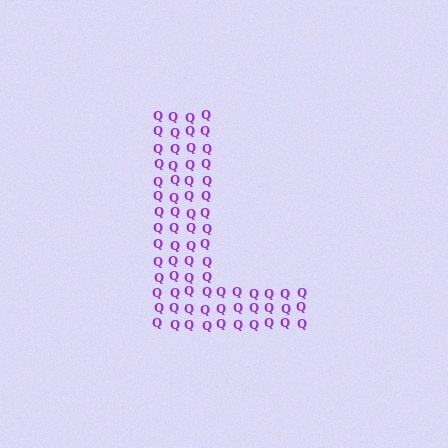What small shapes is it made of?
It is made of small letter Q's.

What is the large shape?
The large shape is the letter L.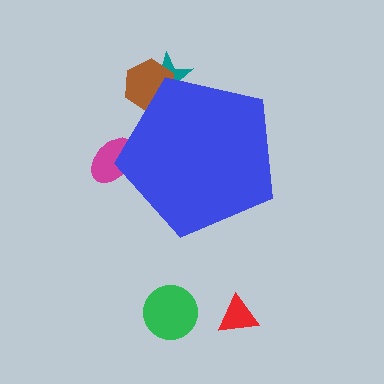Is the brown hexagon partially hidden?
Yes, the brown hexagon is partially hidden behind the blue pentagon.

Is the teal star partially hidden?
Yes, the teal star is partially hidden behind the blue pentagon.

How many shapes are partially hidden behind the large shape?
3 shapes are partially hidden.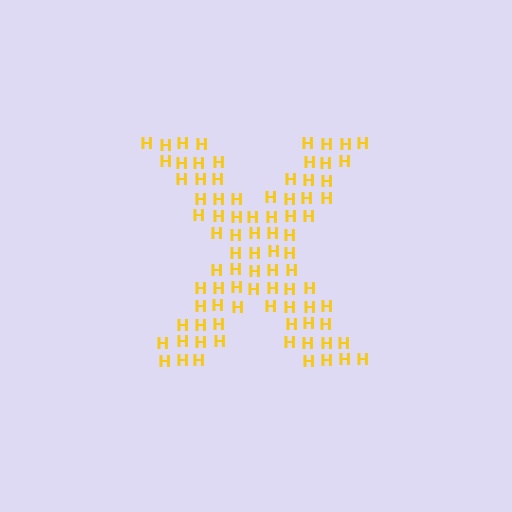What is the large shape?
The large shape is the letter X.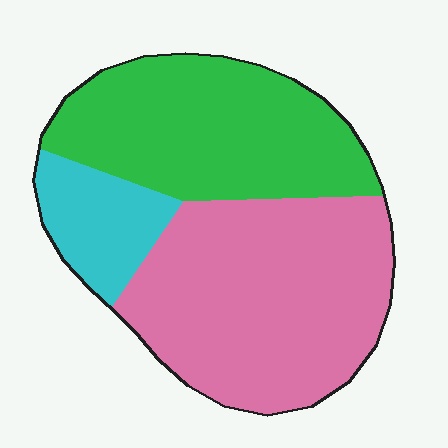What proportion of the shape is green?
Green takes up between a quarter and a half of the shape.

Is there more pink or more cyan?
Pink.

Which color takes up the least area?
Cyan, at roughly 15%.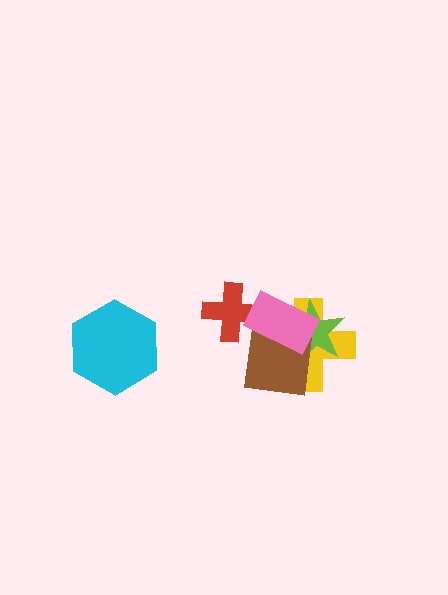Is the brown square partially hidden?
Yes, it is partially covered by another shape.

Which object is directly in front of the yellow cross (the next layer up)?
The lime star is directly in front of the yellow cross.